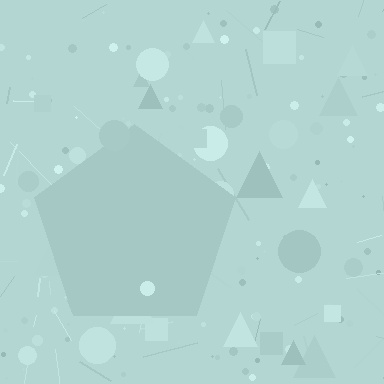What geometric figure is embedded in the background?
A pentagon is embedded in the background.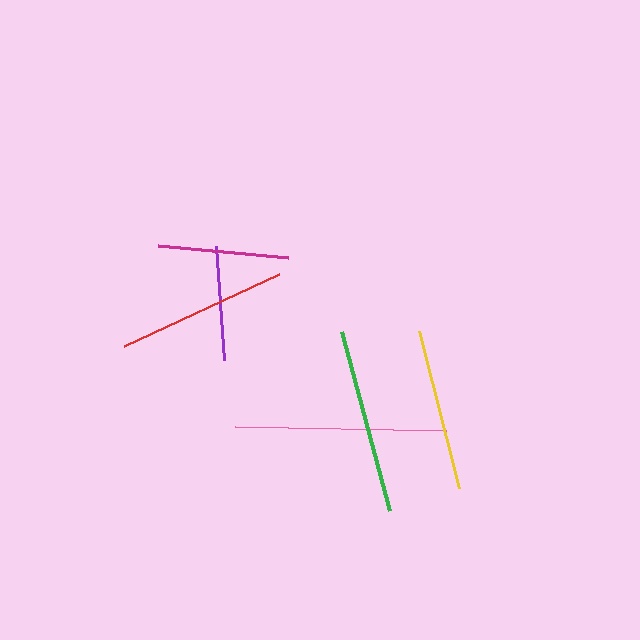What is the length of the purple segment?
The purple segment is approximately 114 pixels long.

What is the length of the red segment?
The red segment is approximately 171 pixels long.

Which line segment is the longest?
The pink line is the longest at approximately 211 pixels.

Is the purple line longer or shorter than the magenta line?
The magenta line is longer than the purple line.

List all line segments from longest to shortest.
From longest to shortest: pink, green, red, yellow, magenta, purple.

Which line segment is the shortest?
The purple line is the shortest at approximately 114 pixels.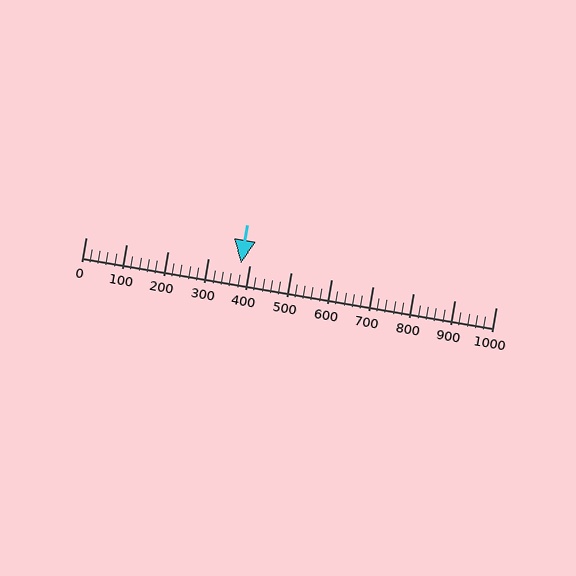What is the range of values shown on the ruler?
The ruler shows values from 0 to 1000.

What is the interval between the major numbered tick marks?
The major tick marks are spaced 100 units apart.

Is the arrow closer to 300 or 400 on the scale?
The arrow is closer to 400.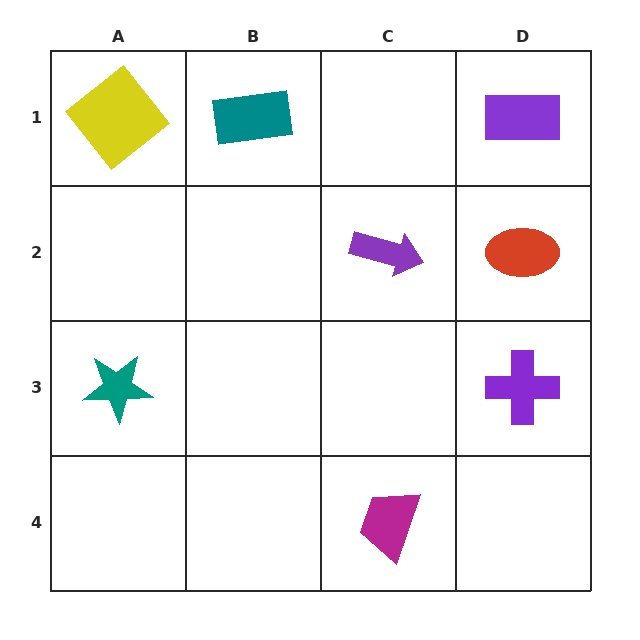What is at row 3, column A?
A teal star.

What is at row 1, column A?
A yellow diamond.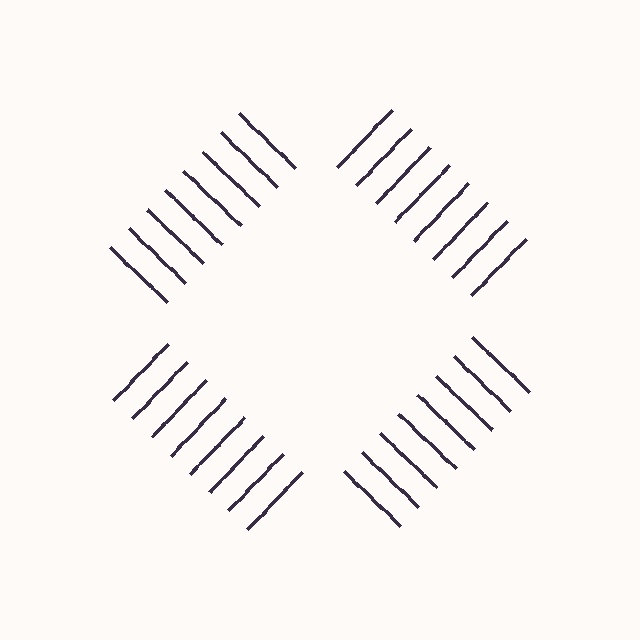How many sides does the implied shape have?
4 sides — the line-ends trace a square.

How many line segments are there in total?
32 — 8 along each of the 4 edges.